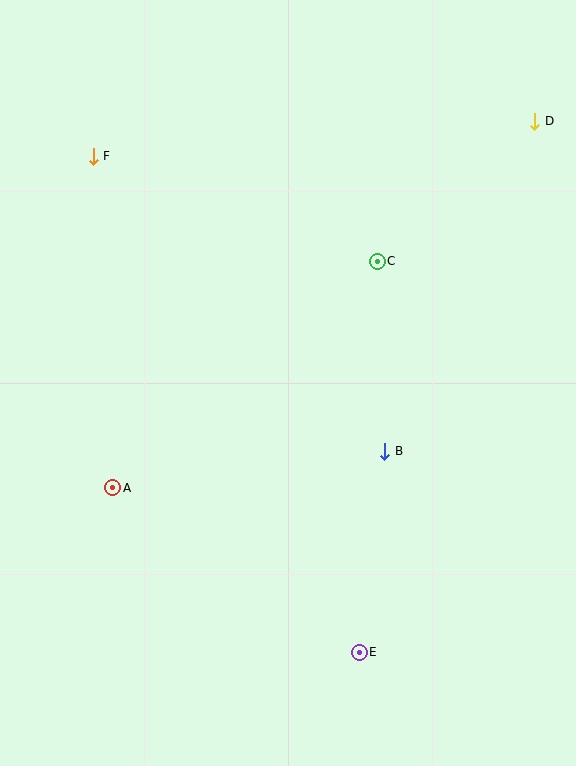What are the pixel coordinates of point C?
Point C is at (377, 261).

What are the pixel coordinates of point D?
Point D is at (535, 121).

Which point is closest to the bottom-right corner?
Point E is closest to the bottom-right corner.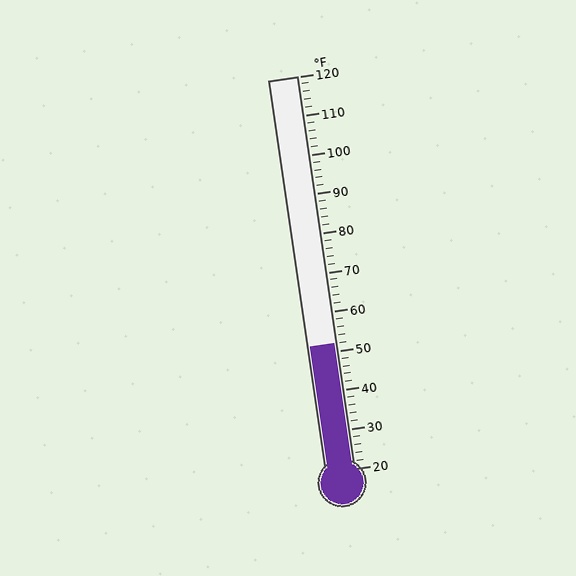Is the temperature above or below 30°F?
The temperature is above 30°F.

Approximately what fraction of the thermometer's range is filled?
The thermometer is filled to approximately 30% of its range.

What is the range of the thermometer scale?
The thermometer scale ranges from 20°F to 120°F.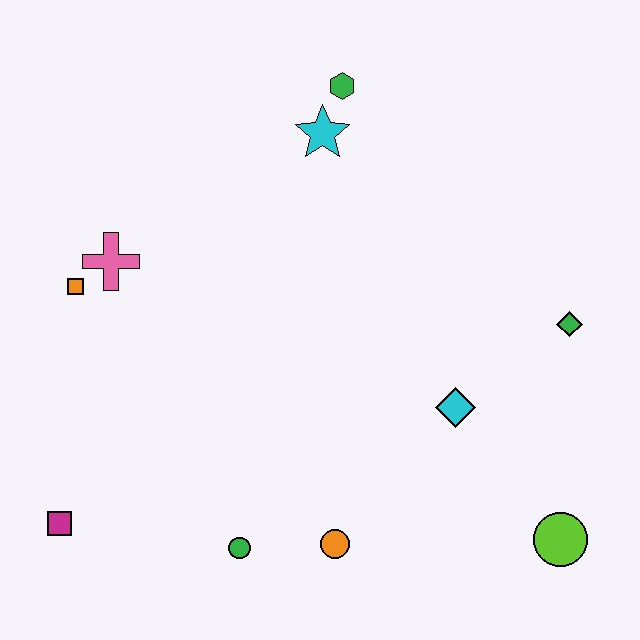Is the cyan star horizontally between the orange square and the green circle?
No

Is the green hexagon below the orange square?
No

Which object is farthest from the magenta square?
The green diamond is farthest from the magenta square.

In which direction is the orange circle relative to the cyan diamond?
The orange circle is below the cyan diamond.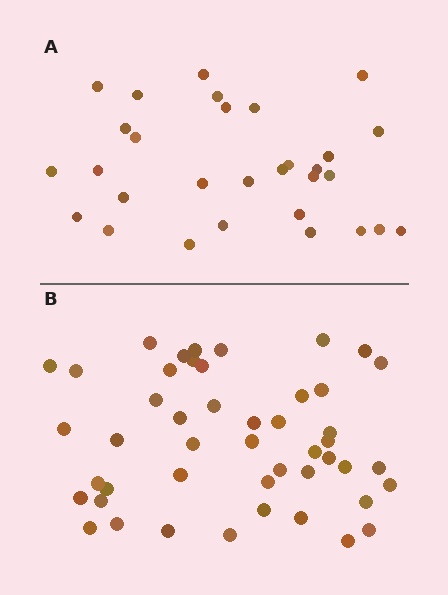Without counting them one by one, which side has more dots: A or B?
Region B (the bottom region) has more dots.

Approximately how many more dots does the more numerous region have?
Region B has approximately 15 more dots than region A.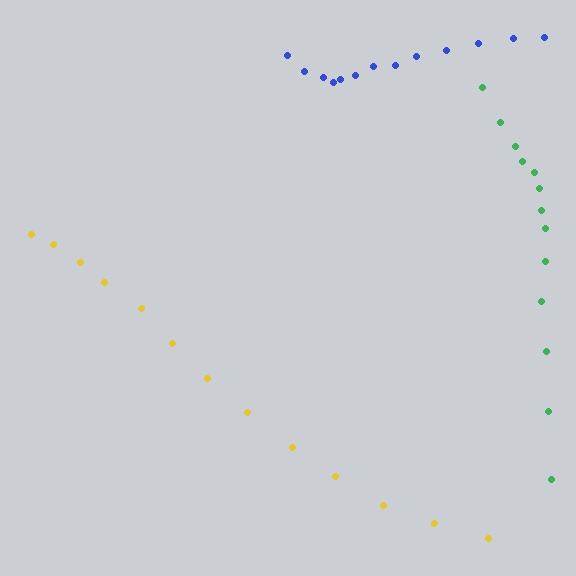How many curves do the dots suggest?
There are 3 distinct paths.